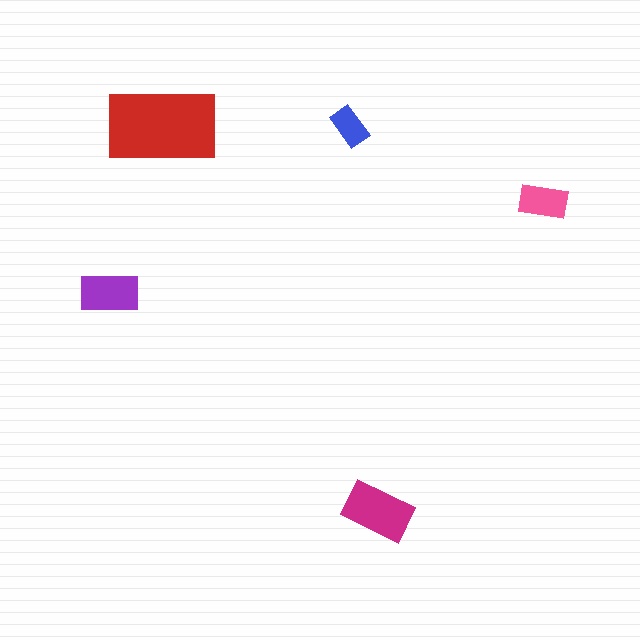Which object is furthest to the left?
The purple rectangle is leftmost.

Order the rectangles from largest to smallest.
the red one, the magenta one, the purple one, the pink one, the blue one.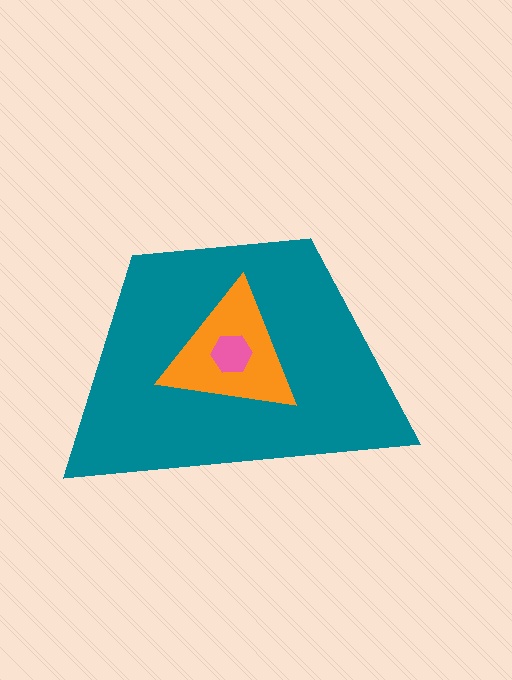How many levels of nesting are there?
3.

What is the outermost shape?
The teal trapezoid.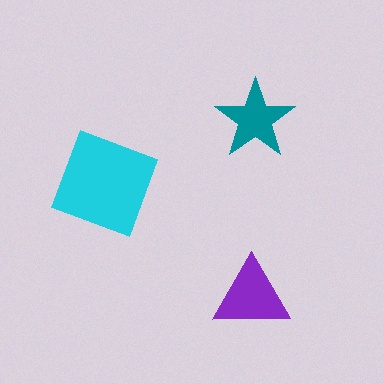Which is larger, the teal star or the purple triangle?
The purple triangle.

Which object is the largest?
The cyan diamond.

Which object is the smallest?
The teal star.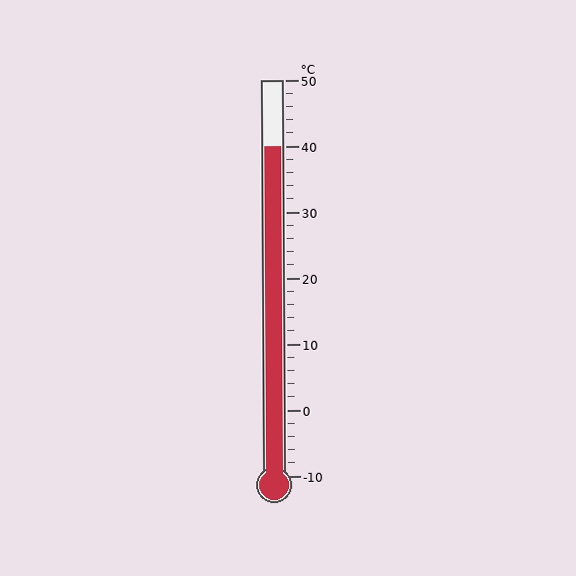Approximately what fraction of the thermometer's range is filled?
The thermometer is filled to approximately 85% of its range.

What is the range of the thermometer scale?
The thermometer scale ranges from -10°C to 50°C.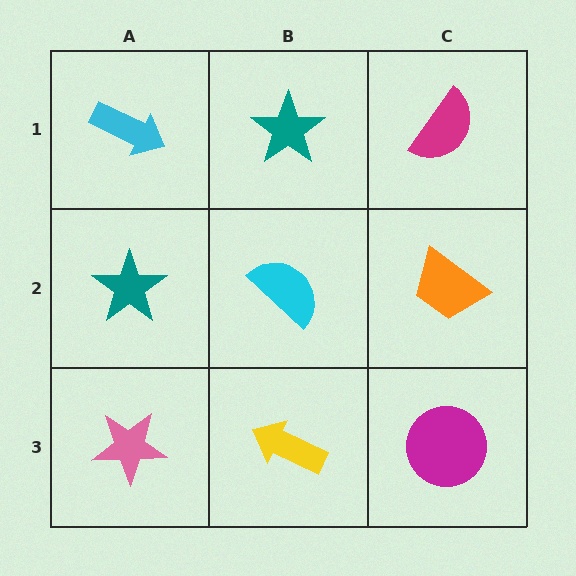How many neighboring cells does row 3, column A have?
2.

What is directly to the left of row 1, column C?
A teal star.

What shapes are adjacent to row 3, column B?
A cyan semicircle (row 2, column B), a pink star (row 3, column A), a magenta circle (row 3, column C).